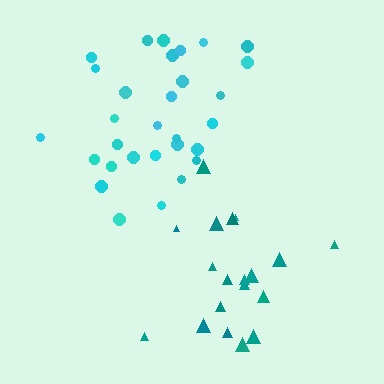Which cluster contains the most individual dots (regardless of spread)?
Cyan (30).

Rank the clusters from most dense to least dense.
cyan, teal.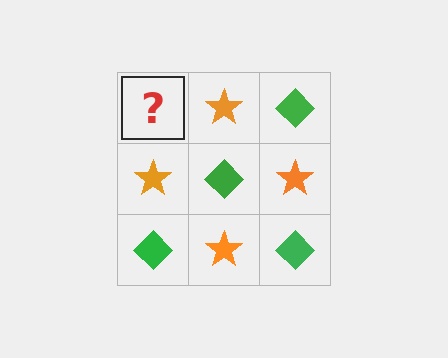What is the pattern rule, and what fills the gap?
The rule is that it alternates green diamond and orange star in a checkerboard pattern. The gap should be filled with a green diamond.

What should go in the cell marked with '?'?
The missing cell should contain a green diamond.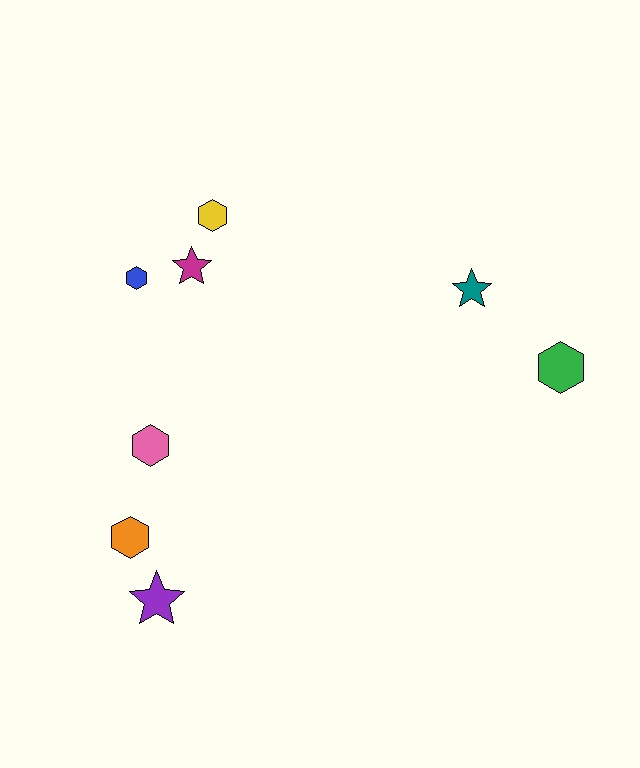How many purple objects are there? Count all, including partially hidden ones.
There is 1 purple object.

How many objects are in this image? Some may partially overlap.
There are 8 objects.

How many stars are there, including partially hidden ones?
There are 3 stars.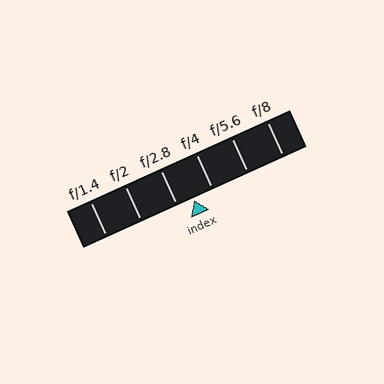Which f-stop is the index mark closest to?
The index mark is closest to f/2.8.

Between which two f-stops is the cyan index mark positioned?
The index mark is between f/2.8 and f/4.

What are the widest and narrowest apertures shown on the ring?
The widest aperture shown is f/1.4 and the narrowest is f/8.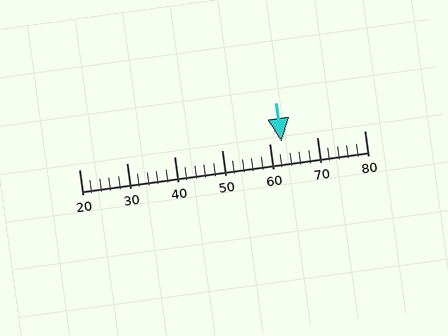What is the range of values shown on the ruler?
The ruler shows values from 20 to 80.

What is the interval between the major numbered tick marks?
The major tick marks are spaced 10 units apart.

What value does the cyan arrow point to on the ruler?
The cyan arrow points to approximately 63.